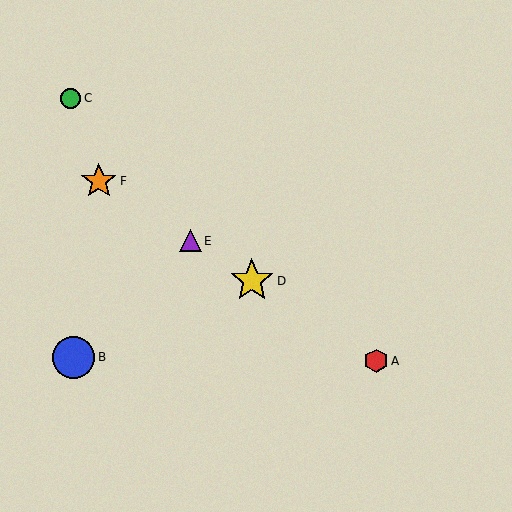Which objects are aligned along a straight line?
Objects A, D, E, F are aligned along a straight line.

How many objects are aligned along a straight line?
4 objects (A, D, E, F) are aligned along a straight line.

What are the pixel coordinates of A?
Object A is at (376, 361).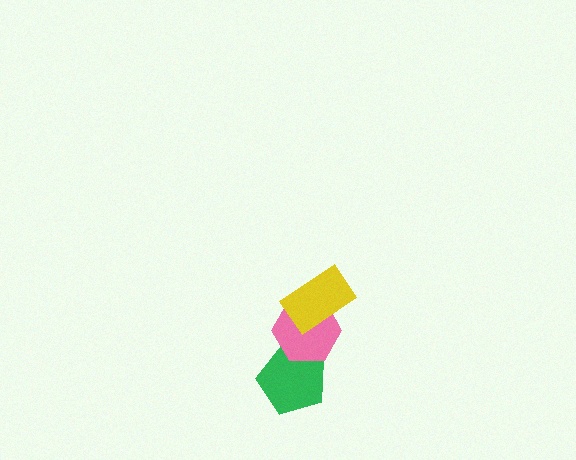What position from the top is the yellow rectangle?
The yellow rectangle is 1st from the top.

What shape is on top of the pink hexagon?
The yellow rectangle is on top of the pink hexagon.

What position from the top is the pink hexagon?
The pink hexagon is 2nd from the top.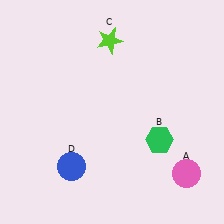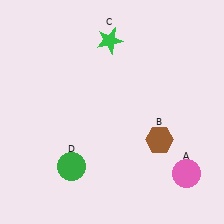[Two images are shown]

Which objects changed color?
B changed from green to brown. C changed from lime to green. D changed from blue to green.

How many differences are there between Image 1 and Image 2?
There are 3 differences between the two images.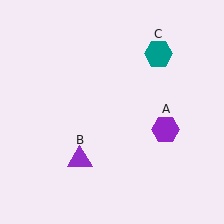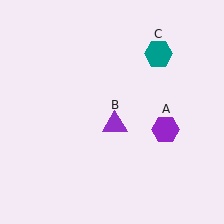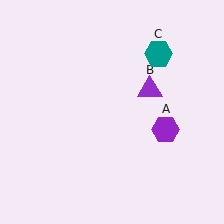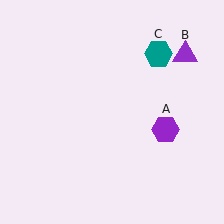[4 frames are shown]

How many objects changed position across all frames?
1 object changed position: purple triangle (object B).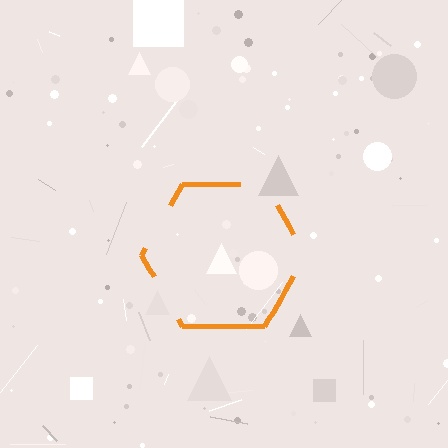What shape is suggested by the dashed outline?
The dashed outline suggests a hexagon.